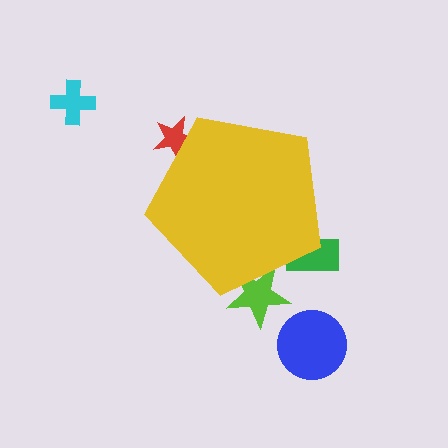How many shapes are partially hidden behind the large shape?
3 shapes are partially hidden.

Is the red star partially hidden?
Yes, the red star is partially hidden behind the yellow pentagon.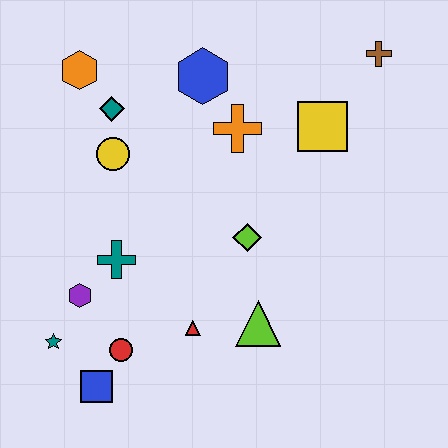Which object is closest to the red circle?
The blue square is closest to the red circle.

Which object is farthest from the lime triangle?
The orange hexagon is farthest from the lime triangle.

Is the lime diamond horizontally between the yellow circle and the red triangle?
No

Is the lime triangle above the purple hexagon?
No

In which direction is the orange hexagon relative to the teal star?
The orange hexagon is above the teal star.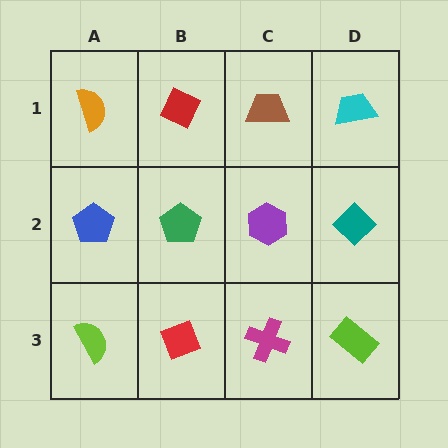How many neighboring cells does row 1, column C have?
3.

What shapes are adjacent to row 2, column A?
An orange semicircle (row 1, column A), a lime semicircle (row 3, column A), a green pentagon (row 2, column B).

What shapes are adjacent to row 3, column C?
A purple hexagon (row 2, column C), a red diamond (row 3, column B), a lime rectangle (row 3, column D).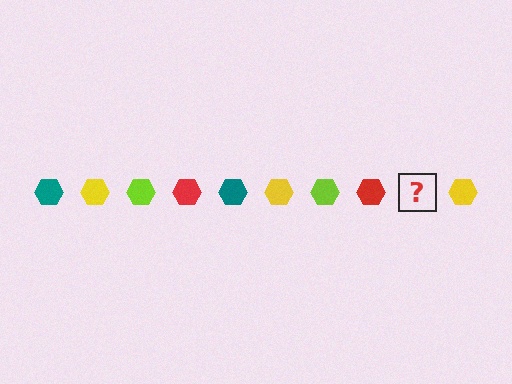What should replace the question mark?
The question mark should be replaced with a teal hexagon.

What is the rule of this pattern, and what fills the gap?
The rule is that the pattern cycles through teal, yellow, lime, red hexagons. The gap should be filled with a teal hexagon.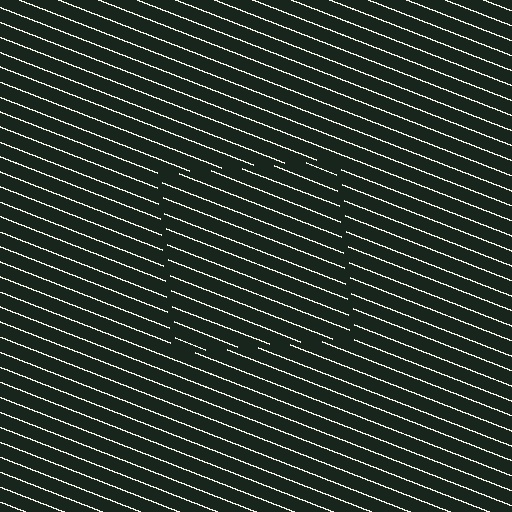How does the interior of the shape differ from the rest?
The interior of the shape contains the same grating, shifted by half a period — the contour is defined by the phase discontinuity where line-ends from the inner and outer gratings abut.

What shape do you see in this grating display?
An illusory square. The interior of the shape contains the same grating, shifted by half a period — the contour is defined by the phase discontinuity where line-ends from the inner and outer gratings abut.